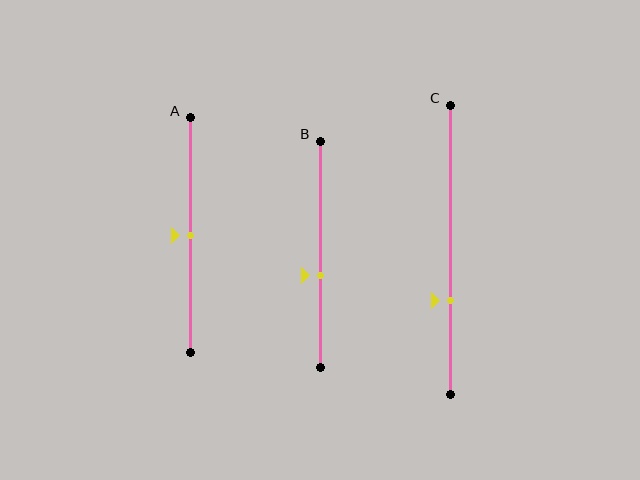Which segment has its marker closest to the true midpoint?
Segment A has its marker closest to the true midpoint.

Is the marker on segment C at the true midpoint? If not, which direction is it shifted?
No, the marker on segment C is shifted downward by about 18% of the segment length.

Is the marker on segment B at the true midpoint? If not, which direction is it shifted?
No, the marker on segment B is shifted downward by about 9% of the segment length.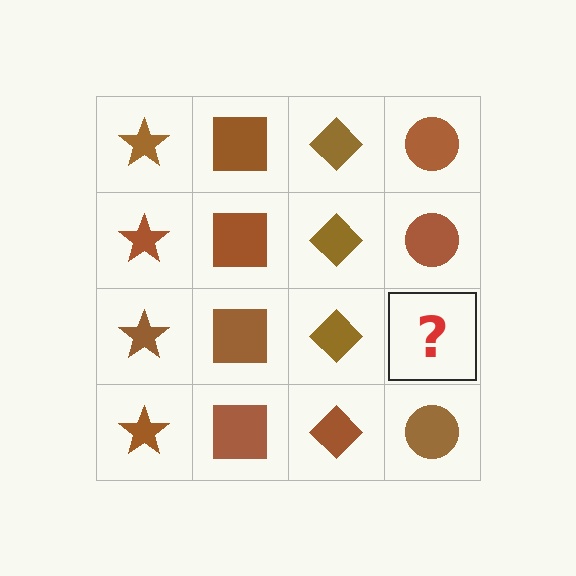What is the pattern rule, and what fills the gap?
The rule is that each column has a consistent shape. The gap should be filled with a brown circle.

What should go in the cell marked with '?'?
The missing cell should contain a brown circle.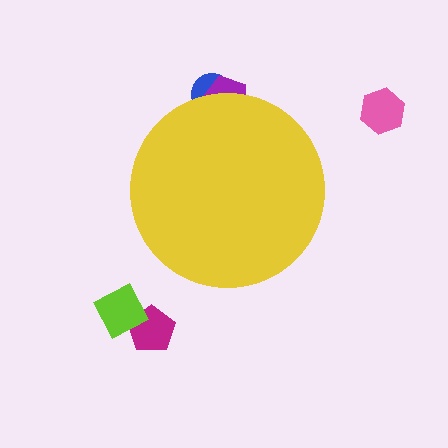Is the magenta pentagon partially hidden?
No, the magenta pentagon is fully visible.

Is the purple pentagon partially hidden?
Yes, the purple pentagon is partially hidden behind the yellow circle.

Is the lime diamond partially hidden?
No, the lime diamond is fully visible.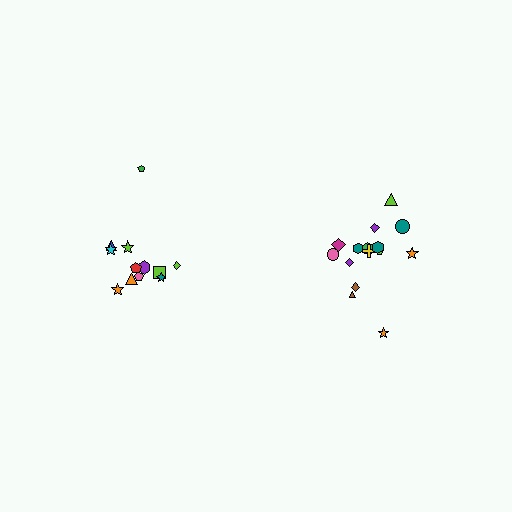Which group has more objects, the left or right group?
The right group.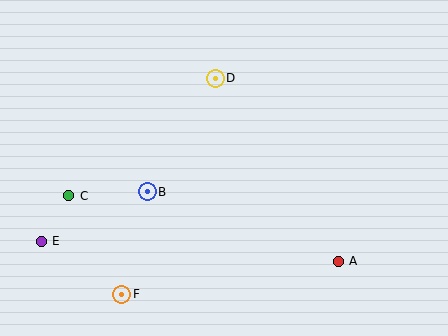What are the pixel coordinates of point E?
Point E is at (41, 241).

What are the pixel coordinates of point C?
Point C is at (69, 196).